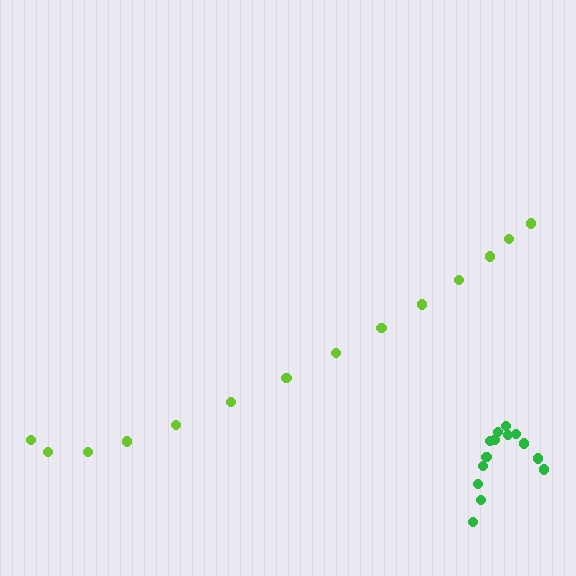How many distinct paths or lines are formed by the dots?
There are 2 distinct paths.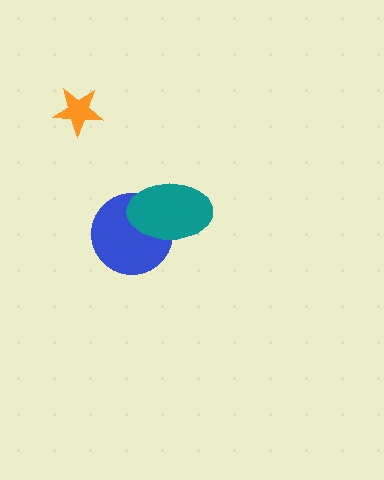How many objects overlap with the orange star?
0 objects overlap with the orange star.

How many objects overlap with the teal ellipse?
1 object overlaps with the teal ellipse.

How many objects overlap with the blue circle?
1 object overlaps with the blue circle.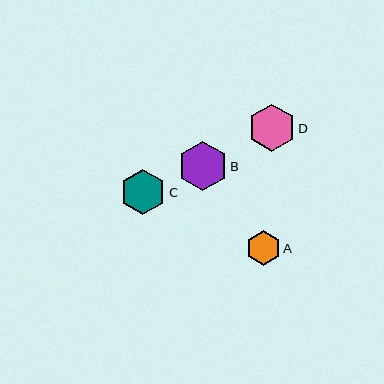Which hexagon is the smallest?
Hexagon A is the smallest with a size of approximately 34 pixels.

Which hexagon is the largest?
Hexagon B is the largest with a size of approximately 50 pixels.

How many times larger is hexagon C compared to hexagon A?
Hexagon C is approximately 1.3 times the size of hexagon A.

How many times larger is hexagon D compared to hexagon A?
Hexagon D is approximately 1.4 times the size of hexagon A.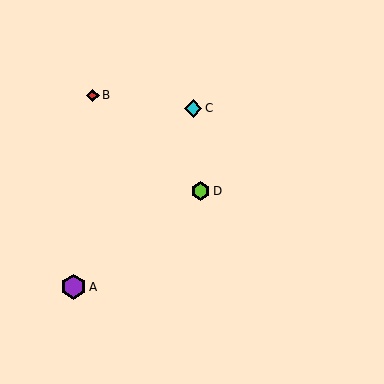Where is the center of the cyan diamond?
The center of the cyan diamond is at (193, 108).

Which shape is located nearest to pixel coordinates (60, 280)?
The purple hexagon (labeled A) at (74, 287) is nearest to that location.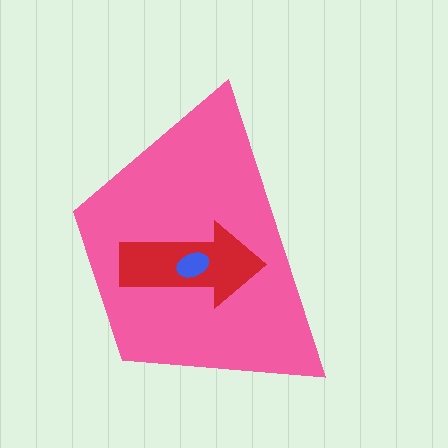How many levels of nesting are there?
3.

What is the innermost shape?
The blue ellipse.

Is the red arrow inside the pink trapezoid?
Yes.